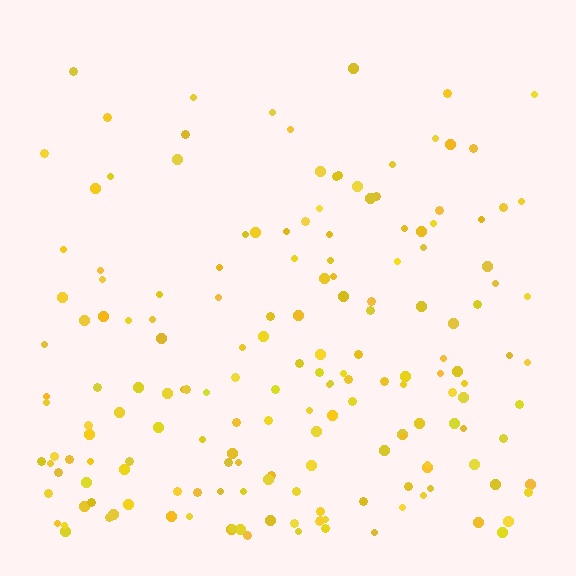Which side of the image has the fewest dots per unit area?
The top.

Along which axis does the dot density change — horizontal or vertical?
Vertical.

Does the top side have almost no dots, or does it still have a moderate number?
Still a moderate number, just noticeably fewer than the bottom.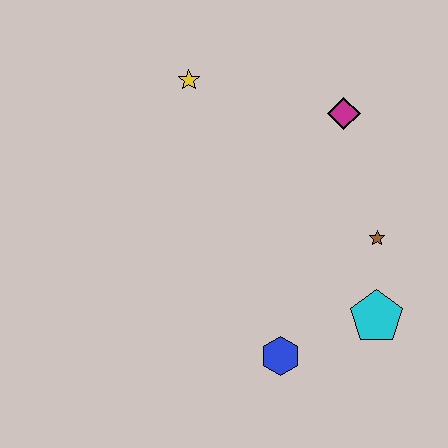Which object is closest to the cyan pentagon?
The brown star is closest to the cyan pentagon.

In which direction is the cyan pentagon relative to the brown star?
The cyan pentagon is below the brown star.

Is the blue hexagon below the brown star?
Yes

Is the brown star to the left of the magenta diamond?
No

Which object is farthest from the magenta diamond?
The blue hexagon is farthest from the magenta diamond.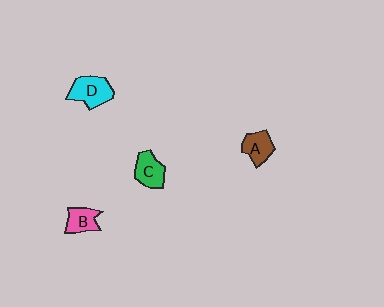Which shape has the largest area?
Shape D (cyan).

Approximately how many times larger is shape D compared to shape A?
Approximately 1.3 times.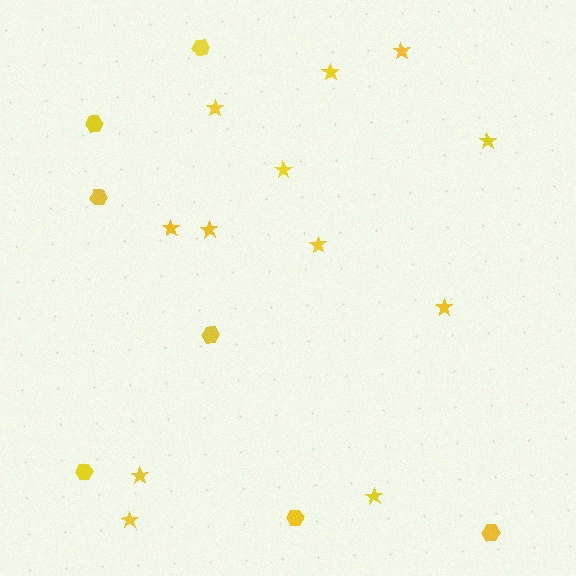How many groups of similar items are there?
There are 2 groups: one group of hexagons (7) and one group of stars (12).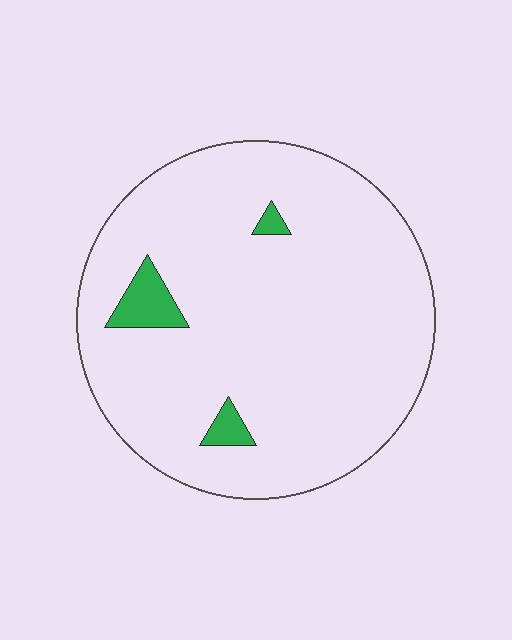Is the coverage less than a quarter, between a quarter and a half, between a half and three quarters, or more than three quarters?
Less than a quarter.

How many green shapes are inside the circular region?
3.